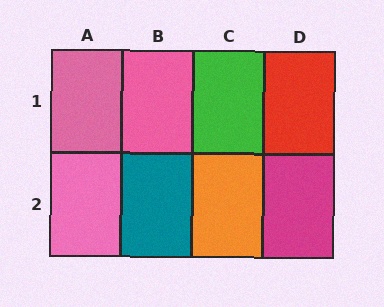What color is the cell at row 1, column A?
Pink.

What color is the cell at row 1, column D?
Red.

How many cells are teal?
1 cell is teal.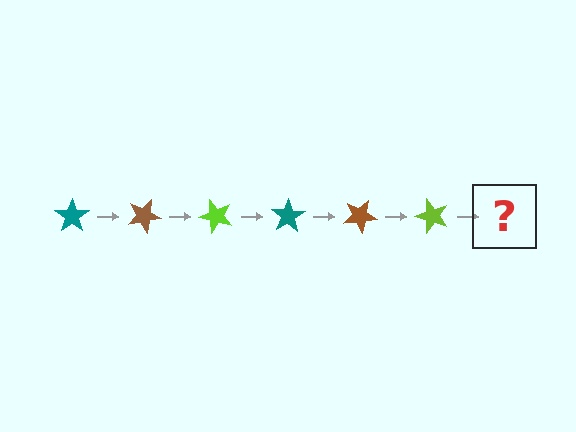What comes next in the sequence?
The next element should be a teal star, rotated 150 degrees from the start.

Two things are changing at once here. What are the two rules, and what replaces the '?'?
The two rules are that it rotates 25 degrees each step and the color cycles through teal, brown, and lime. The '?' should be a teal star, rotated 150 degrees from the start.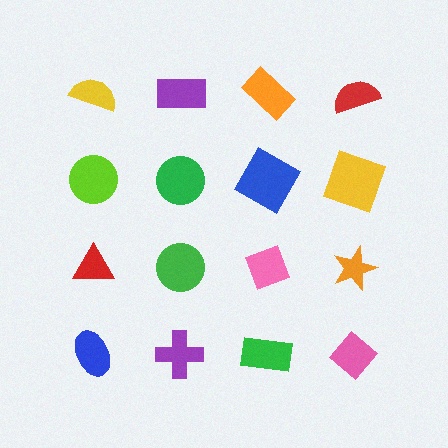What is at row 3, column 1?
A red triangle.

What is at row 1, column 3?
An orange rectangle.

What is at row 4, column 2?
A purple cross.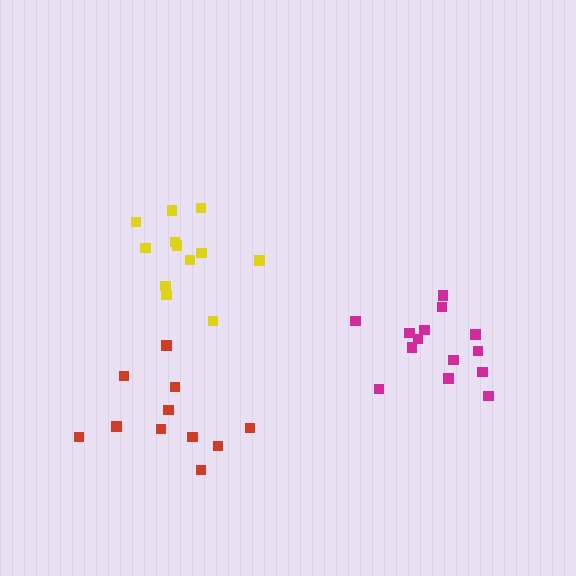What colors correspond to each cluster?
The clusters are colored: yellow, magenta, red.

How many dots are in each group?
Group 1: 12 dots, Group 2: 14 dots, Group 3: 11 dots (37 total).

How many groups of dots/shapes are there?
There are 3 groups.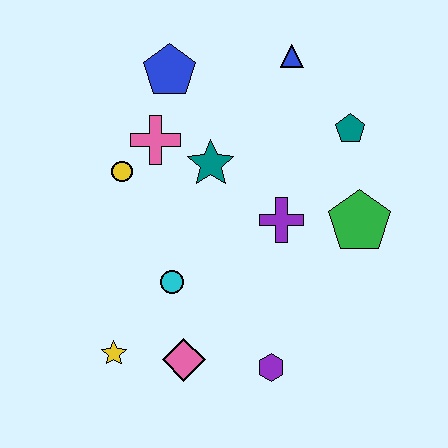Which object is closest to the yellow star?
The pink diamond is closest to the yellow star.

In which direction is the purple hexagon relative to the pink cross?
The purple hexagon is below the pink cross.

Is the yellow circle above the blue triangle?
No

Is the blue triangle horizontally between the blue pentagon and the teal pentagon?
Yes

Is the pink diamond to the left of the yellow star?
No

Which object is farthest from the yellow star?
The blue triangle is farthest from the yellow star.